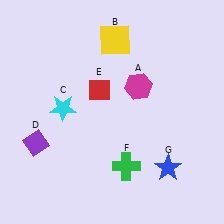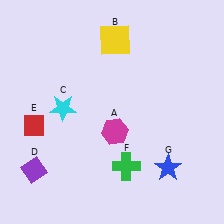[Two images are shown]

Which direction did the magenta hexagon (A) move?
The magenta hexagon (A) moved down.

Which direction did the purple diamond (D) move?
The purple diamond (D) moved down.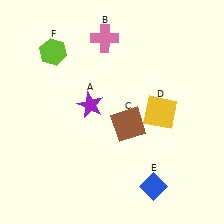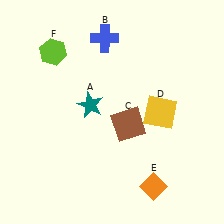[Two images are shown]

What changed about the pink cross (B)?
In Image 1, B is pink. In Image 2, it changed to blue.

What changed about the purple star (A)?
In Image 1, A is purple. In Image 2, it changed to teal.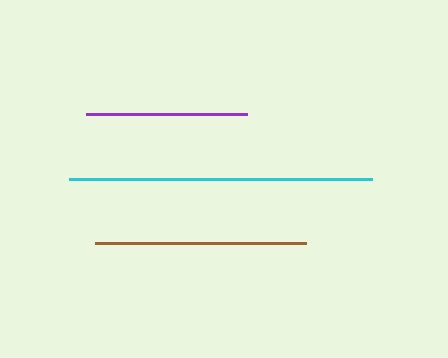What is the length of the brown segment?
The brown segment is approximately 210 pixels long.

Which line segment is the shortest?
The purple line is the shortest at approximately 161 pixels.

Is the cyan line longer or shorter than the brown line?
The cyan line is longer than the brown line.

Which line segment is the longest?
The cyan line is the longest at approximately 303 pixels.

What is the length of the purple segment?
The purple segment is approximately 161 pixels long.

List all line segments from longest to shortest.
From longest to shortest: cyan, brown, purple.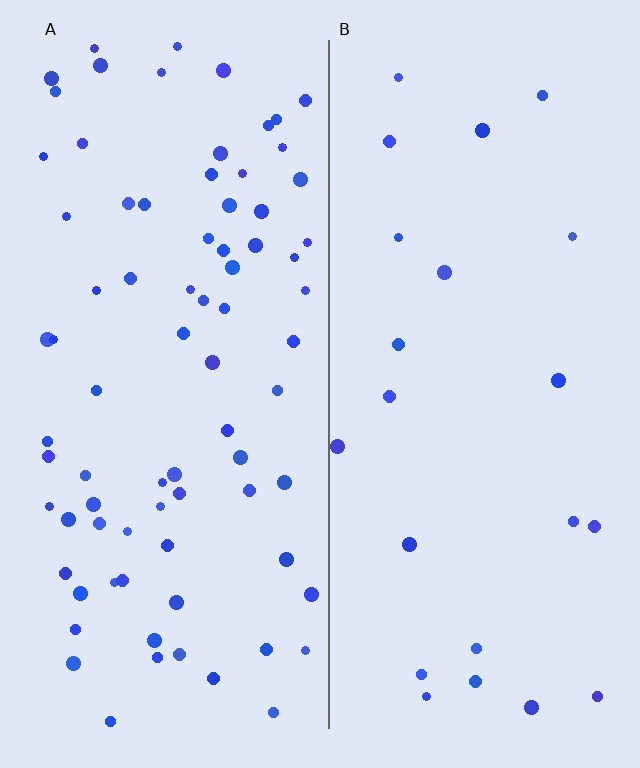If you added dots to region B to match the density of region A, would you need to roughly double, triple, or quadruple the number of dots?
Approximately quadruple.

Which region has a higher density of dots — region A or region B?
A (the left).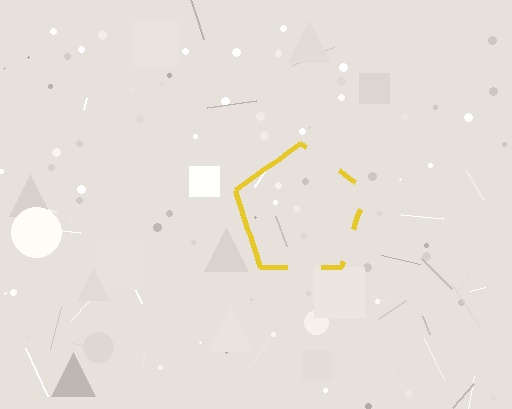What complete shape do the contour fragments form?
The contour fragments form a pentagon.